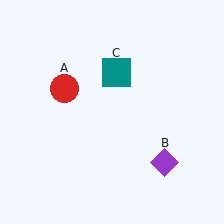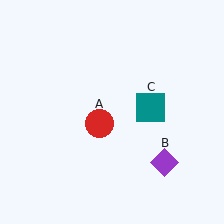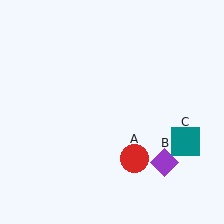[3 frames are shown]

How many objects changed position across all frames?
2 objects changed position: red circle (object A), teal square (object C).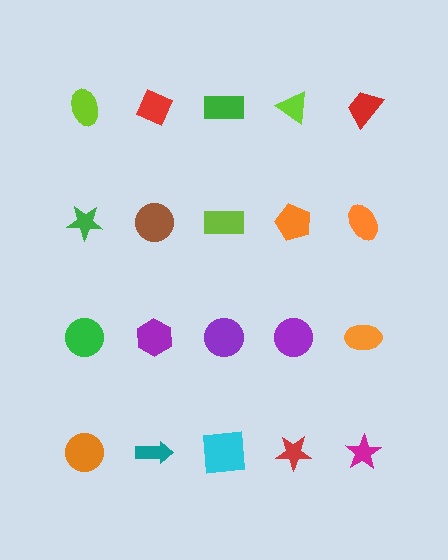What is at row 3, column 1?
A green circle.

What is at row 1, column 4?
A lime triangle.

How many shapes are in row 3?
5 shapes.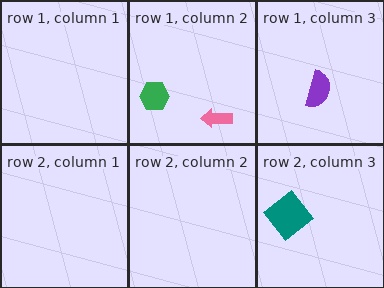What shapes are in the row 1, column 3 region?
The purple semicircle.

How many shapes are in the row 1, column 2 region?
2.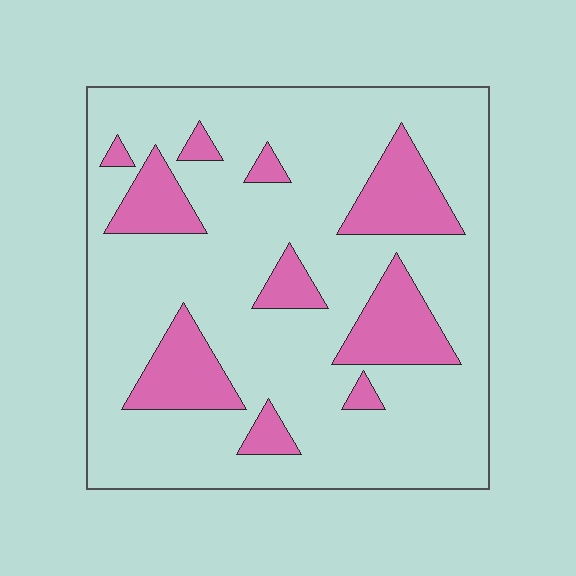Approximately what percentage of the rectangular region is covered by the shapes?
Approximately 20%.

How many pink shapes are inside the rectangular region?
10.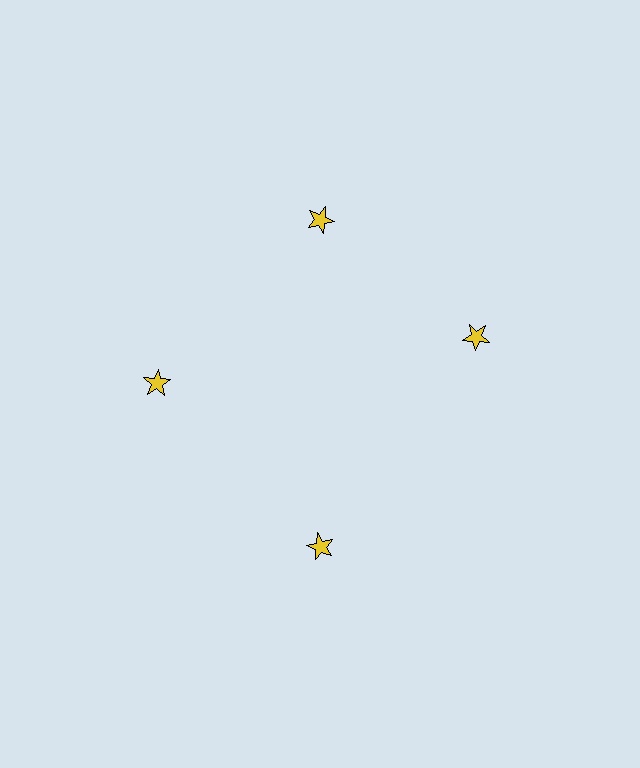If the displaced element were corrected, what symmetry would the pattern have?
It would have 4-fold rotational symmetry — the pattern would map onto itself every 90 degrees.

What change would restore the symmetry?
The symmetry would be restored by rotating it back into even spacing with its neighbors so that all 4 stars sit at equal angles and equal distance from the center.